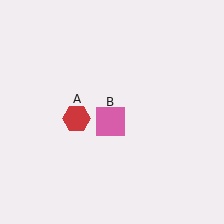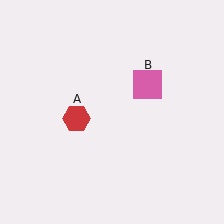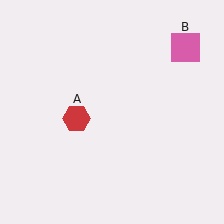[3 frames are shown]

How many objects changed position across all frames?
1 object changed position: pink square (object B).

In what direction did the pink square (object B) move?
The pink square (object B) moved up and to the right.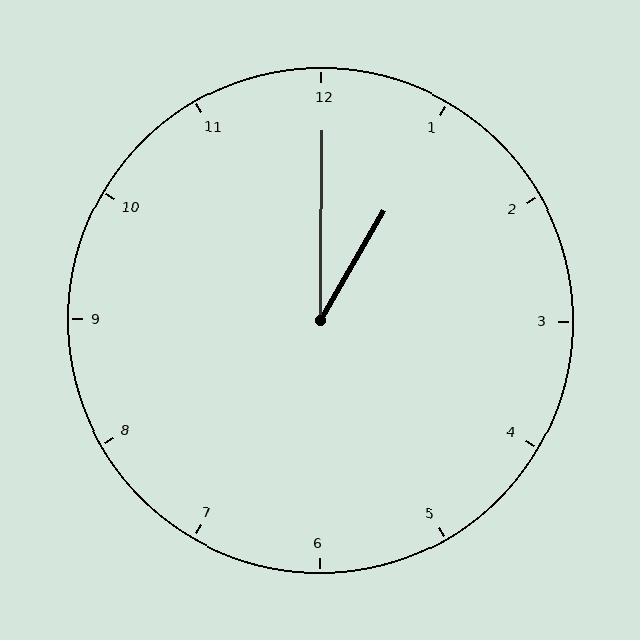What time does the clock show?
1:00.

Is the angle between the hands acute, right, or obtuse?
It is acute.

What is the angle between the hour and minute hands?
Approximately 30 degrees.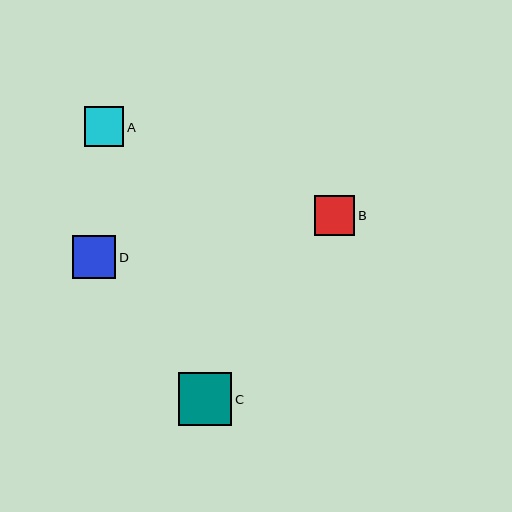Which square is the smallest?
Square A is the smallest with a size of approximately 39 pixels.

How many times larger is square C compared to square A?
Square C is approximately 1.3 times the size of square A.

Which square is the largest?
Square C is the largest with a size of approximately 53 pixels.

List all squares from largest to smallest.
From largest to smallest: C, D, B, A.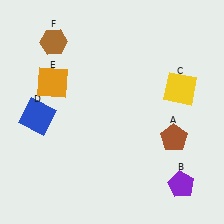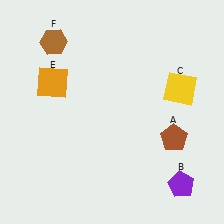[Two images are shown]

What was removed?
The blue square (D) was removed in Image 2.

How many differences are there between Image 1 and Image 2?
There is 1 difference between the two images.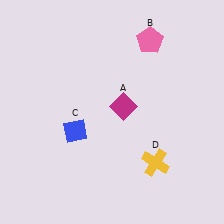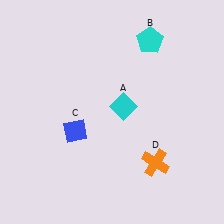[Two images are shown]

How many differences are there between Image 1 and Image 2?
There are 3 differences between the two images.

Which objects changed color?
A changed from magenta to cyan. B changed from pink to cyan. D changed from yellow to orange.